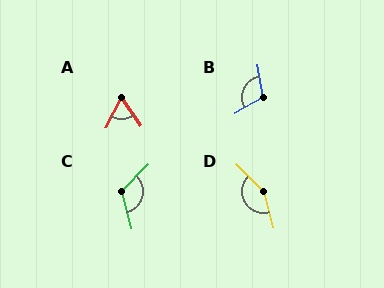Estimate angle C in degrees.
Approximately 121 degrees.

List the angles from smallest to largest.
A (61°), B (109°), C (121°), D (150°).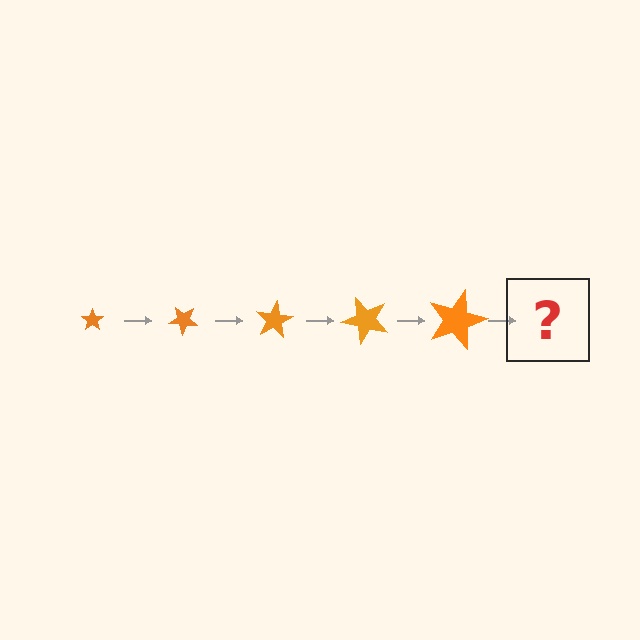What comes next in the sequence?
The next element should be a star, larger than the previous one and rotated 200 degrees from the start.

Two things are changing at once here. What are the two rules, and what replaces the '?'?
The two rules are that the star grows larger each step and it rotates 40 degrees each step. The '?' should be a star, larger than the previous one and rotated 200 degrees from the start.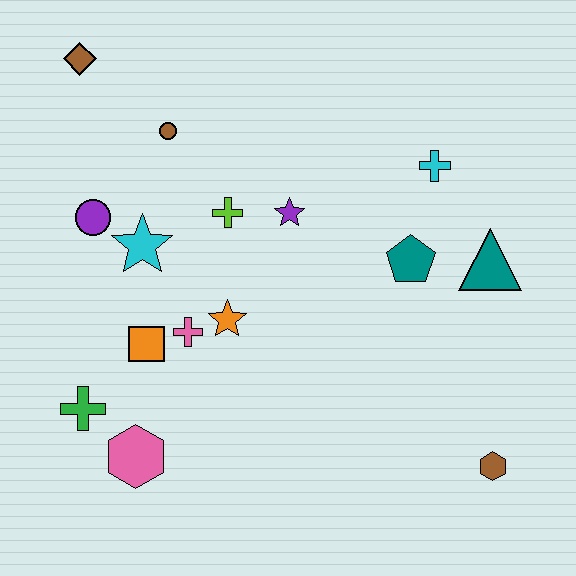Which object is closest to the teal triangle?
The teal pentagon is closest to the teal triangle.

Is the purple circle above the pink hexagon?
Yes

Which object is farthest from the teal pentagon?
The brown diamond is farthest from the teal pentagon.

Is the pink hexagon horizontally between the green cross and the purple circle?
No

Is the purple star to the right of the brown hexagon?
No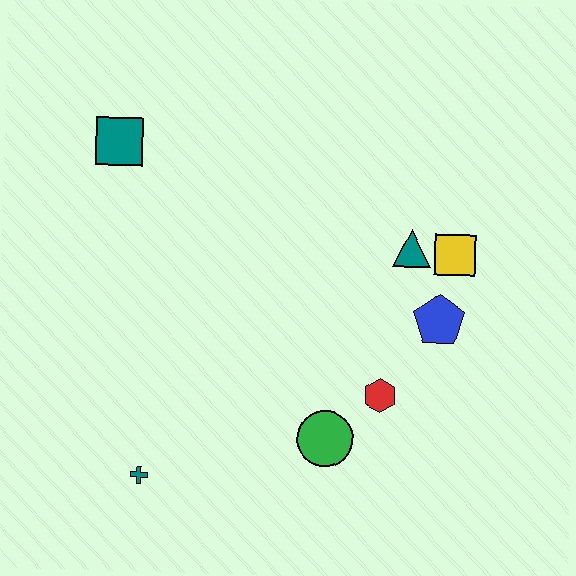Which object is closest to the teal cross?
The green circle is closest to the teal cross.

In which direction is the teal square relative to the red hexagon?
The teal square is to the left of the red hexagon.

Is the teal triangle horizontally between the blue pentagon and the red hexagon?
Yes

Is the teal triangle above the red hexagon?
Yes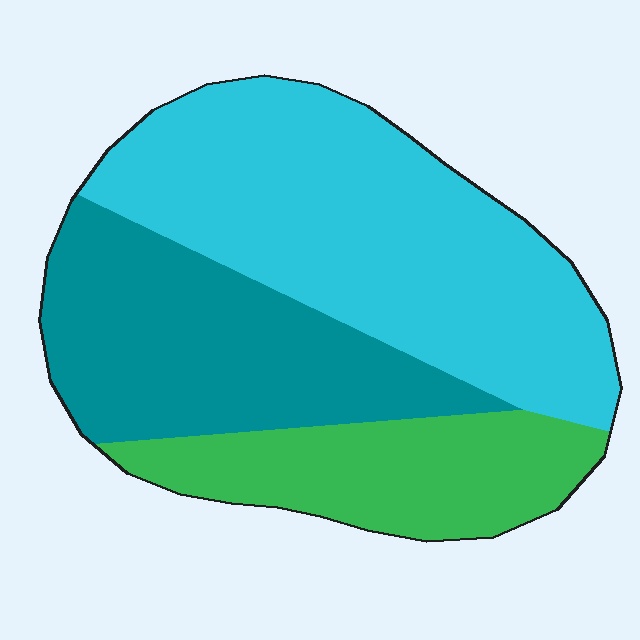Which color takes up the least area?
Green, at roughly 20%.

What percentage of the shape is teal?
Teal covers around 30% of the shape.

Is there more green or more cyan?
Cyan.